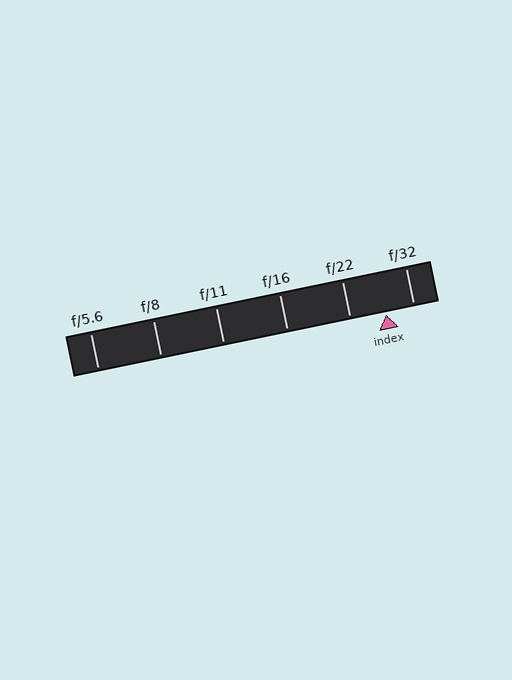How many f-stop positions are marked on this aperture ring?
There are 6 f-stop positions marked.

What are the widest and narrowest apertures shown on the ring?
The widest aperture shown is f/5.6 and the narrowest is f/32.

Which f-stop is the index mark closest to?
The index mark is closest to f/32.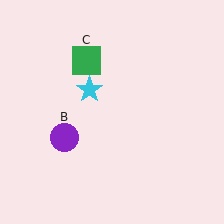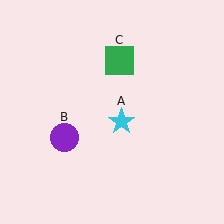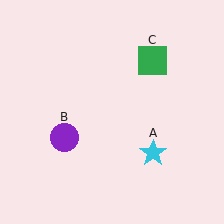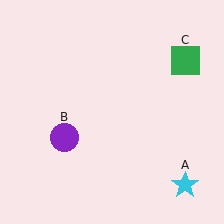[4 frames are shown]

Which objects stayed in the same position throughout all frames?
Purple circle (object B) remained stationary.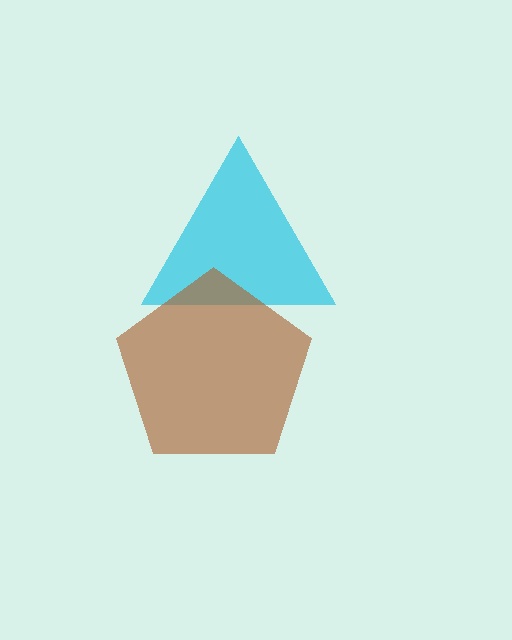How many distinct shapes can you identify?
There are 2 distinct shapes: a cyan triangle, a brown pentagon.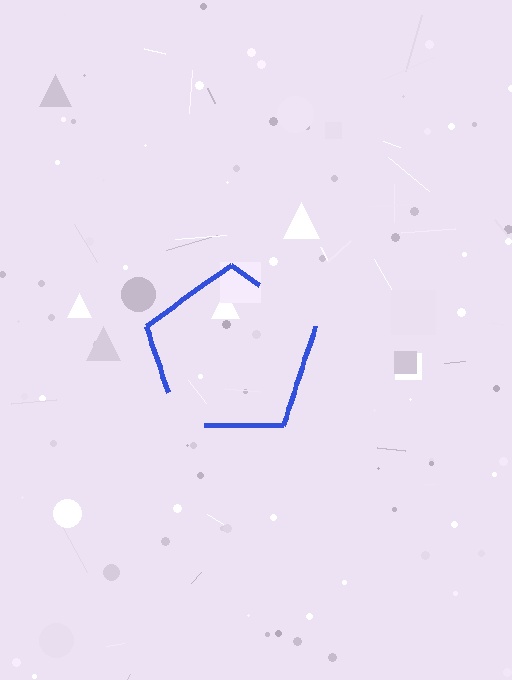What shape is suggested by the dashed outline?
The dashed outline suggests a pentagon.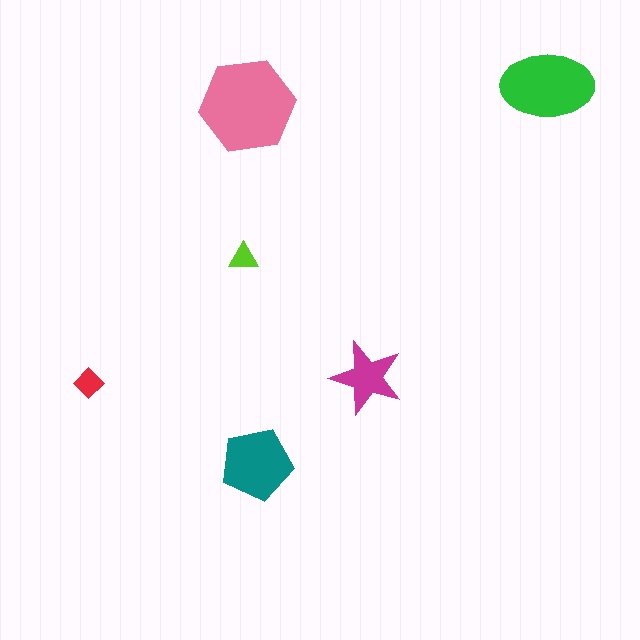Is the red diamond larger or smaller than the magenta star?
Smaller.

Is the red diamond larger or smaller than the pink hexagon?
Smaller.